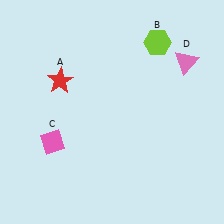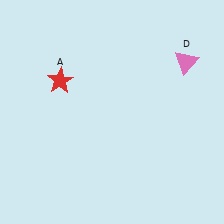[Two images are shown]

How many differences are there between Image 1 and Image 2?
There are 2 differences between the two images.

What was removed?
The pink diamond (C), the lime hexagon (B) were removed in Image 2.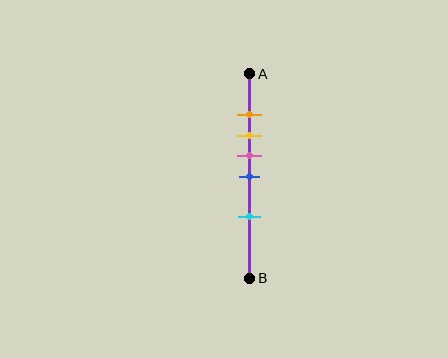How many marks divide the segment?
There are 5 marks dividing the segment.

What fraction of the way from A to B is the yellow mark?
The yellow mark is approximately 30% (0.3) of the way from A to B.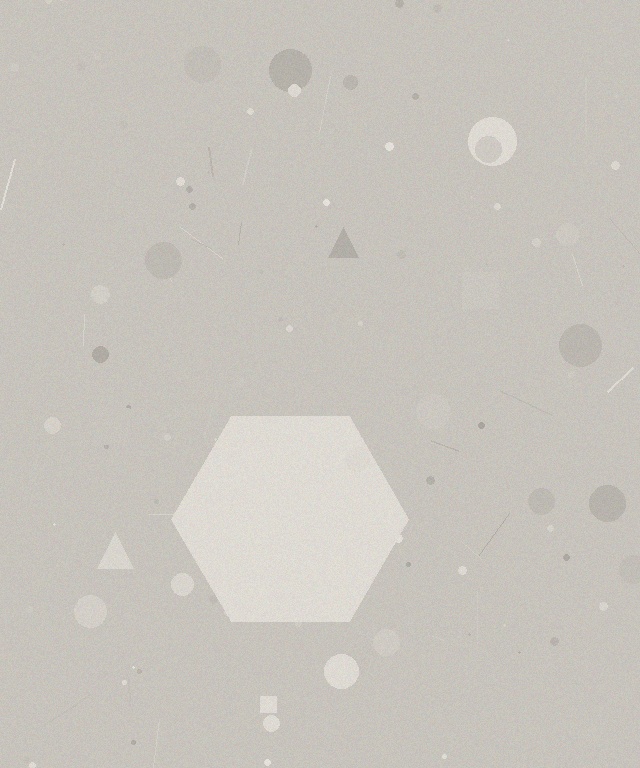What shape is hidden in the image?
A hexagon is hidden in the image.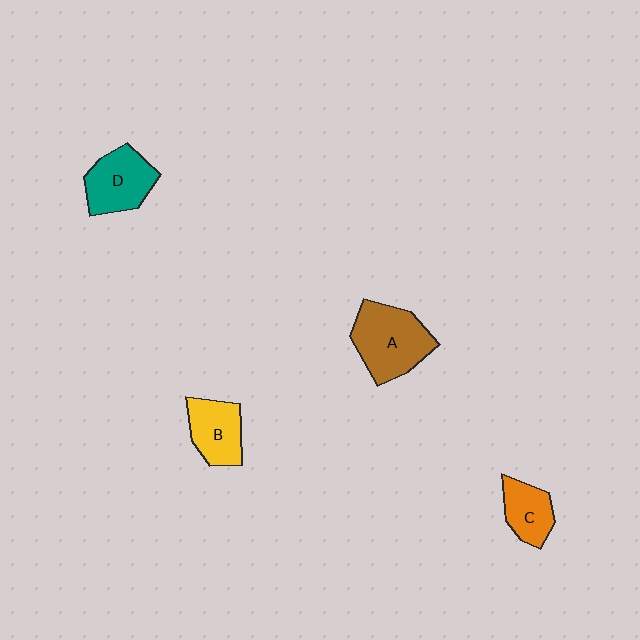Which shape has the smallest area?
Shape C (orange).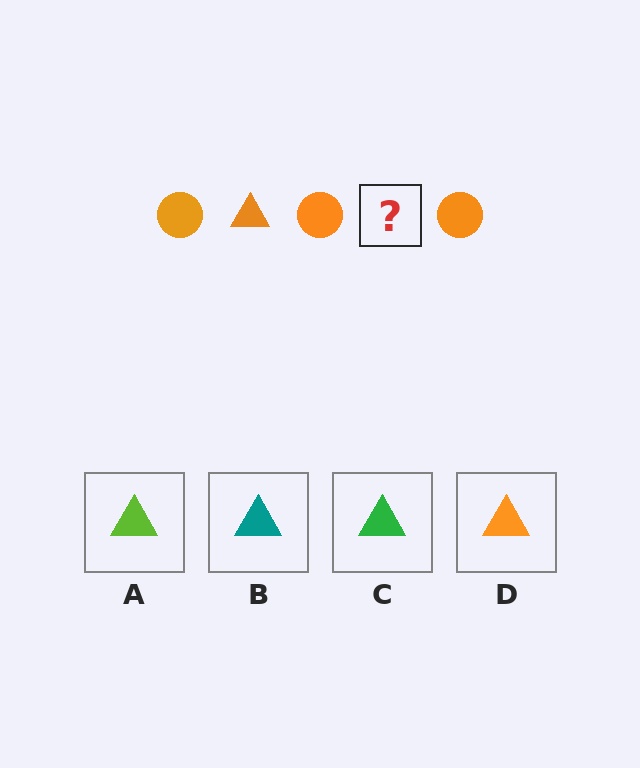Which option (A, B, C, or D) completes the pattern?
D.